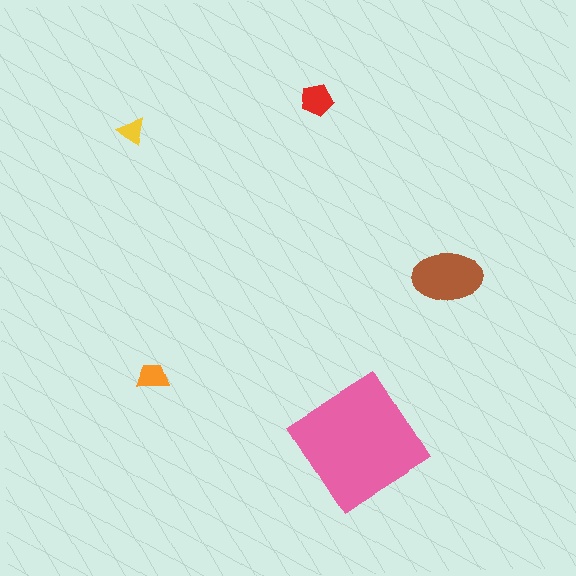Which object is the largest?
The pink diamond.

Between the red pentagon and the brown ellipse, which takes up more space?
The brown ellipse.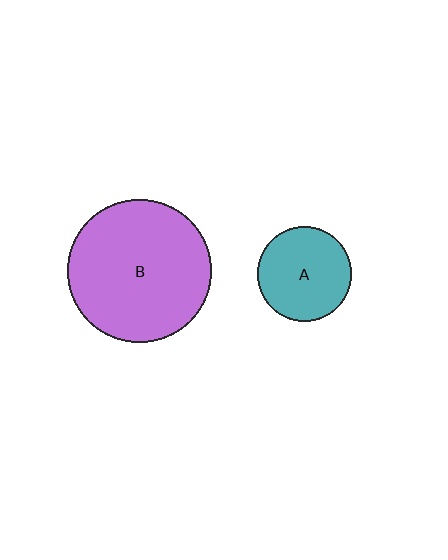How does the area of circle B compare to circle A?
Approximately 2.3 times.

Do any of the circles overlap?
No, none of the circles overlap.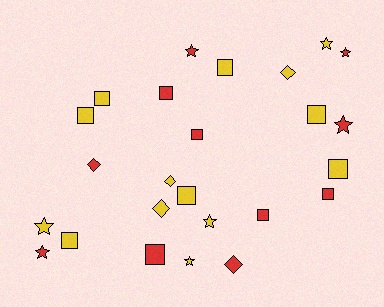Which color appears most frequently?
Yellow, with 14 objects.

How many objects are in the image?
There are 25 objects.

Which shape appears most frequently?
Square, with 12 objects.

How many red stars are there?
There are 4 red stars.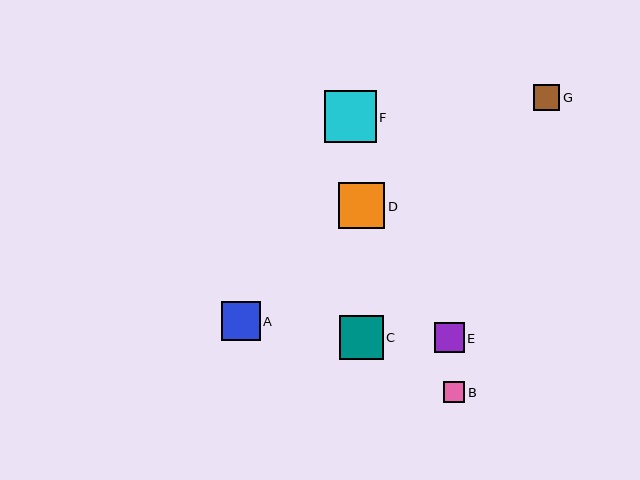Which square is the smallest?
Square B is the smallest with a size of approximately 21 pixels.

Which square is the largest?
Square F is the largest with a size of approximately 52 pixels.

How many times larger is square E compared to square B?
Square E is approximately 1.4 times the size of square B.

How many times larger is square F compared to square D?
Square F is approximately 1.1 times the size of square D.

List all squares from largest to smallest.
From largest to smallest: F, D, C, A, E, G, B.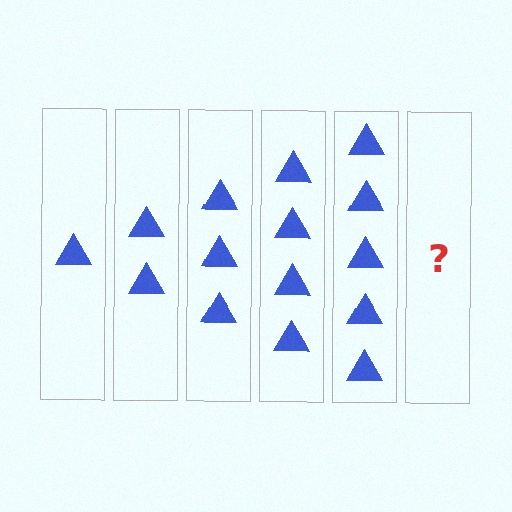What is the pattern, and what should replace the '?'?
The pattern is that each step adds one more triangle. The '?' should be 6 triangles.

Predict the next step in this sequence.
The next step is 6 triangles.